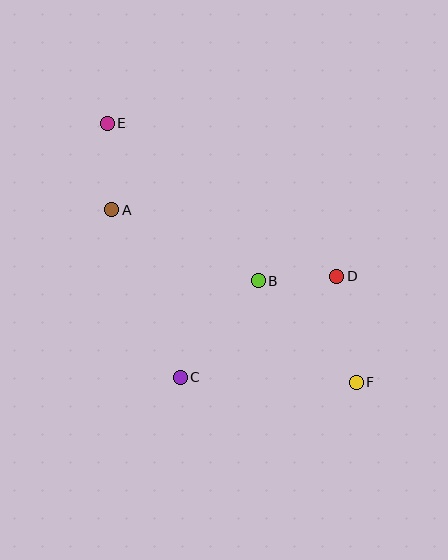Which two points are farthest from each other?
Points E and F are farthest from each other.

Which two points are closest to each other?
Points B and D are closest to each other.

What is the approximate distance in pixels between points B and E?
The distance between B and E is approximately 218 pixels.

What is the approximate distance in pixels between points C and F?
The distance between C and F is approximately 176 pixels.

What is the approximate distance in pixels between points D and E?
The distance between D and E is approximately 276 pixels.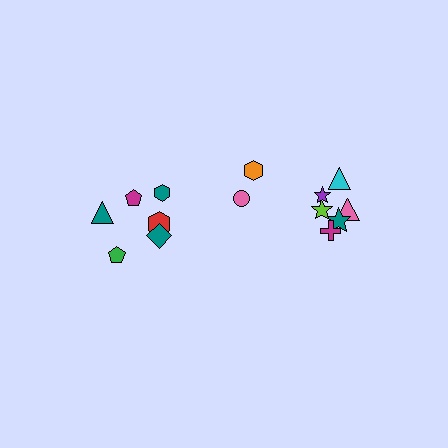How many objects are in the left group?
There are 6 objects.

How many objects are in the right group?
There are 8 objects.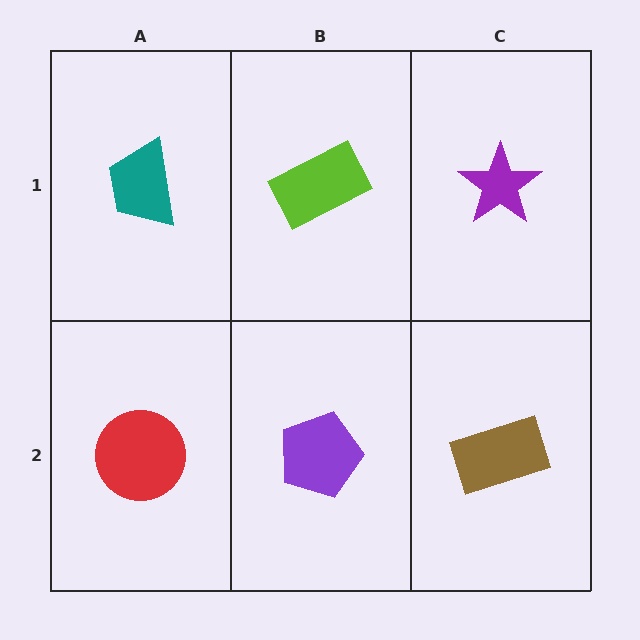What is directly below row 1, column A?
A red circle.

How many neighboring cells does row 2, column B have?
3.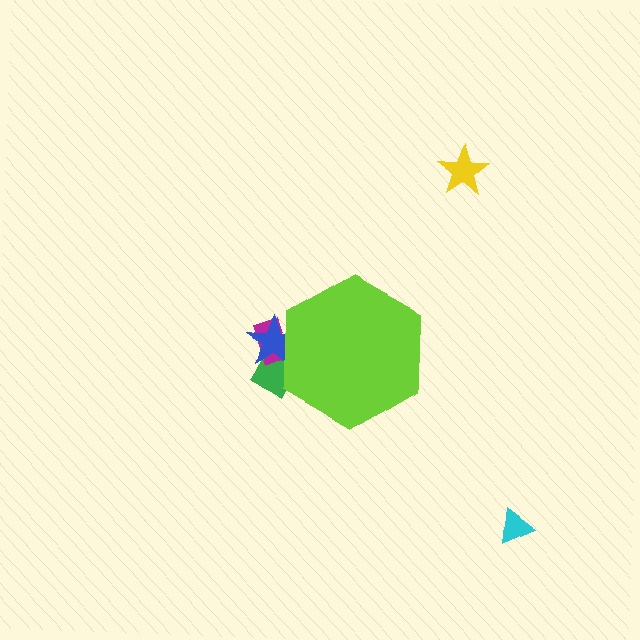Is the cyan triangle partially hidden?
No, the cyan triangle is fully visible.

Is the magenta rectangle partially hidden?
Yes, the magenta rectangle is partially hidden behind the lime hexagon.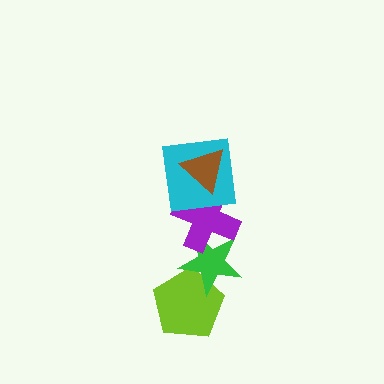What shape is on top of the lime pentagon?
The green star is on top of the lime pentagon.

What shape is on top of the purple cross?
The cyan square is on top of the purple cross.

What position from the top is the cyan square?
The cyan square is 2nd from the top.